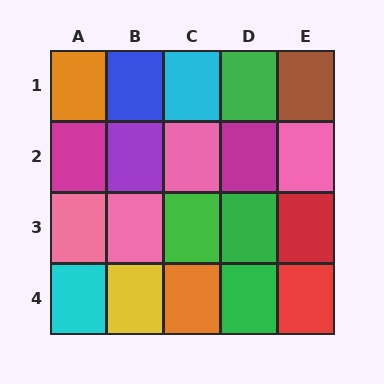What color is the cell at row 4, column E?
Red.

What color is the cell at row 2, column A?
Magenta.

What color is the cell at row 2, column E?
Pink.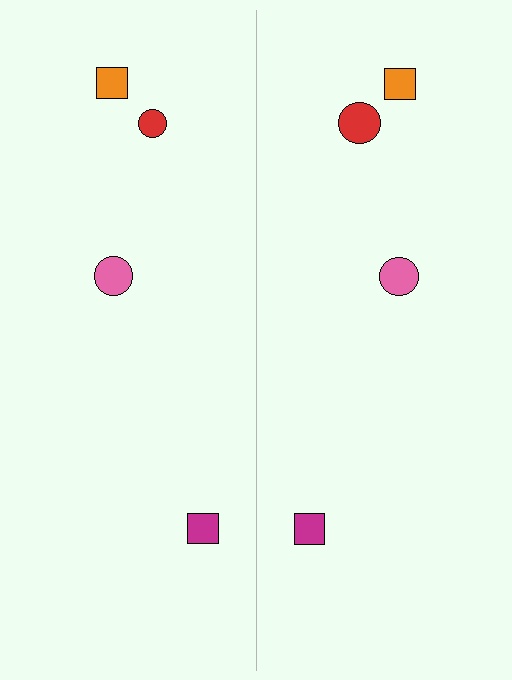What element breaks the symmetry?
The red circle on the right side has a different size than its mirror counterpart.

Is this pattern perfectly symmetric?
No, the pattern is not perfectly symmetric. The red circle on the right side has a different size than its mirror counterpart.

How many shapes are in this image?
There are 8 shapes in this image.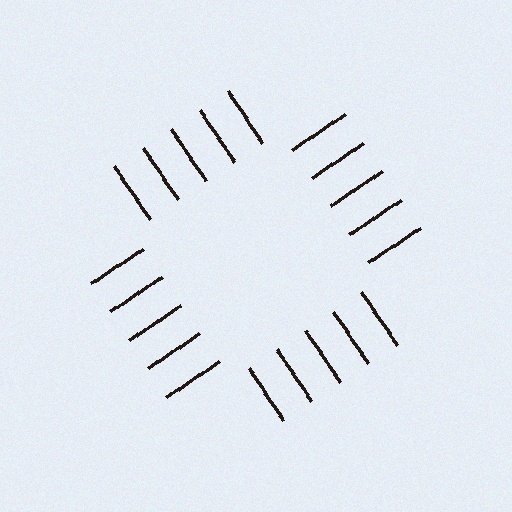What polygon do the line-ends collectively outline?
An illusory square — the line segments terminate on its edges but no continuous stroke is drawn.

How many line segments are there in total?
20 — 5 along each of the 4 edges.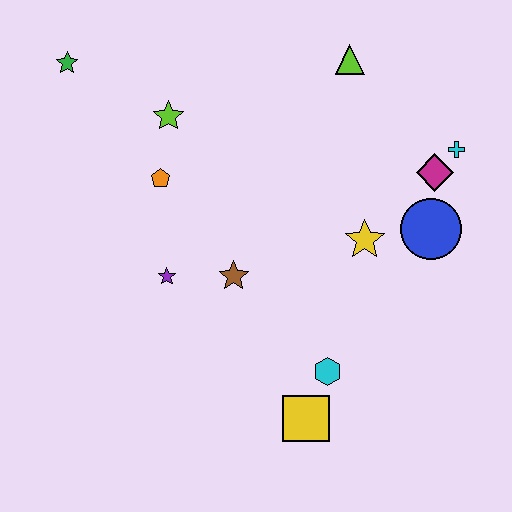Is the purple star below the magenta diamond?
Yes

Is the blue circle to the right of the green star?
Yes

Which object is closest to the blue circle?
The magenta diamond is closest to the blue circle.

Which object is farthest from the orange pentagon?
The cyan cross is farthest from the orange pentagon.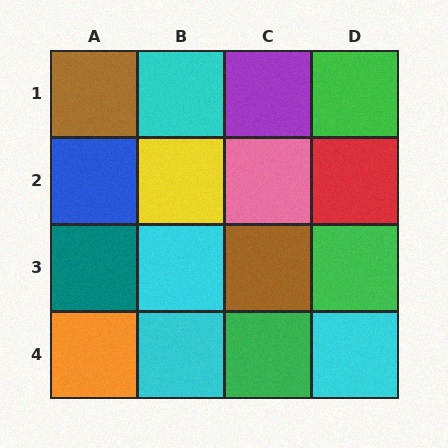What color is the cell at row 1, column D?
Green.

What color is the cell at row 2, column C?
Pink.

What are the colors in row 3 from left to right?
Teal, cyan, brown, green.